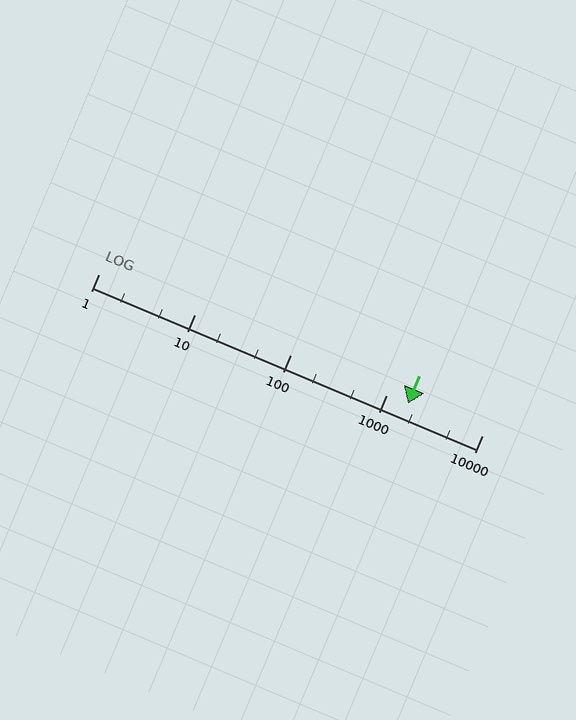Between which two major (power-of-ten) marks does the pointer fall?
The pointer is between 1000 and 10000.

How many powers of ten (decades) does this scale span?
The scale spans 4 decades, from 1 to 10000.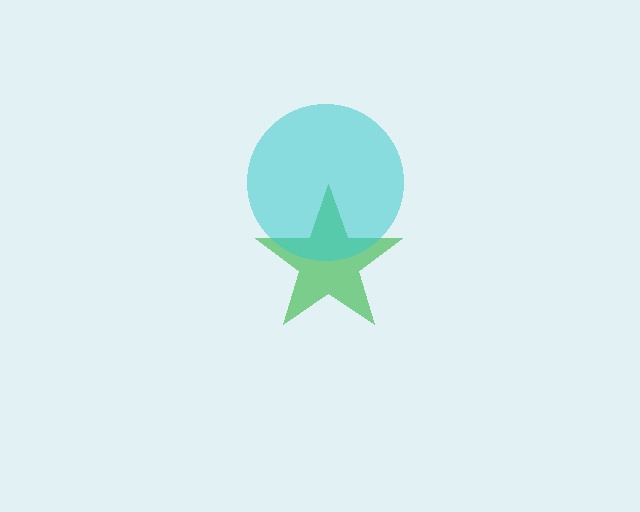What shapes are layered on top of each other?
The layered shapes are: a green star, a cyan circle.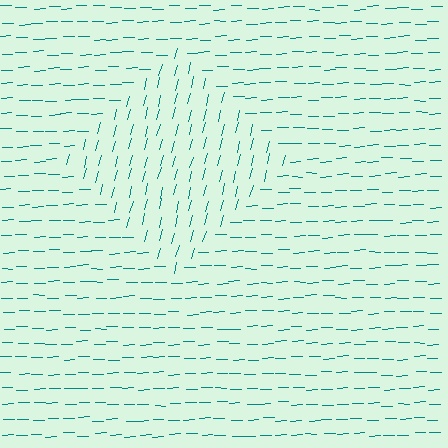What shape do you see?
I see a diamond.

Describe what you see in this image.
The image is filled with small teal line segments. A diamond region in the image has lines oriented differently from the surrounding lines, creating a visible texture boundary.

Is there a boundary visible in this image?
Yes, there is a texture boundary formed by a change in line orientation.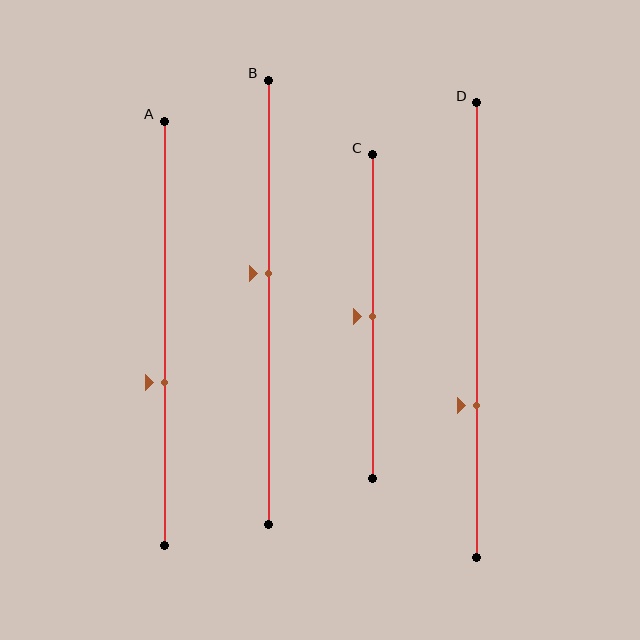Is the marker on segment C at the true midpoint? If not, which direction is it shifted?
Yes, the marker on segment C is at the true midpoint.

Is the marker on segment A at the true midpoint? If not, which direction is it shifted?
No, the marker on segment A is shifted downward by about 12% of the segment length.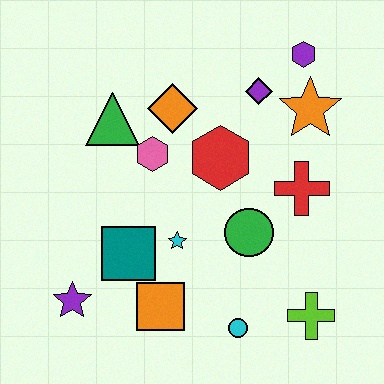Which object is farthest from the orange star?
The purple star is farthest from the orange star.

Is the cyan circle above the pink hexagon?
No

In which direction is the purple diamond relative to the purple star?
The purple diamond is above the purple star.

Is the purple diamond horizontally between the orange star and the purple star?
Yes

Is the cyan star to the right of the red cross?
No